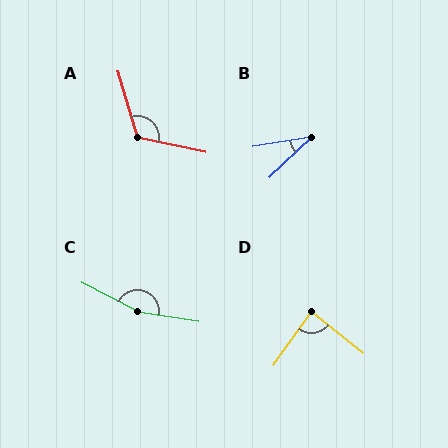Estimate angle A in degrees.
Approximately 118 degrees.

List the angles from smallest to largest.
B (34°), D (86°), A (118°), C (162°).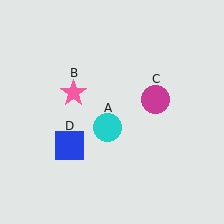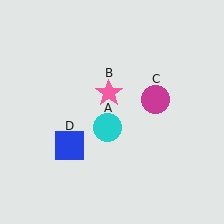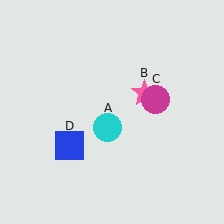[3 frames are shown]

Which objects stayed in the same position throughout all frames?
Cyan circle (object A) and magenta circle (object C) and blue square (object D) remained stationary.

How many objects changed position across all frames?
1 object changed position: pink star (object B).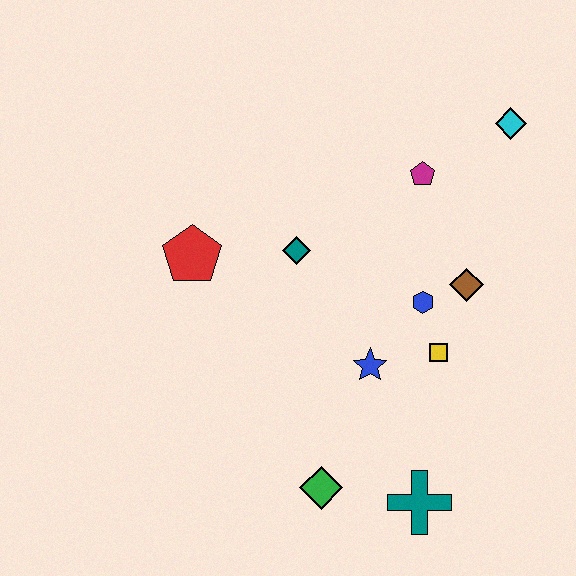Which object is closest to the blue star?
The yellow square is closest to the blue star.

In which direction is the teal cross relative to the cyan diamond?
The teal cross is below the cyan diamond.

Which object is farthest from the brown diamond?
The red pentagon is farthest from the brown diamond.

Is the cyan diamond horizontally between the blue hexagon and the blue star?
No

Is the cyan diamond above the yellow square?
Yes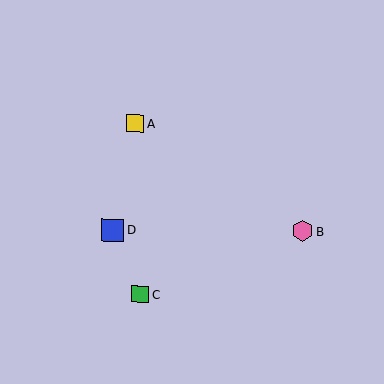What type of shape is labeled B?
Shape B is a pink hexagon.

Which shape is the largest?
The blue square (labeled D) is the largest.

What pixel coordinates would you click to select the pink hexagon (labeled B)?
Click at (302, 231) to select the pink hexagon B.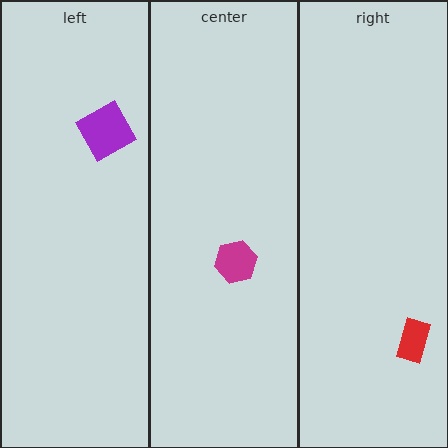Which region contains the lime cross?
The left region.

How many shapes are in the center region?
1.